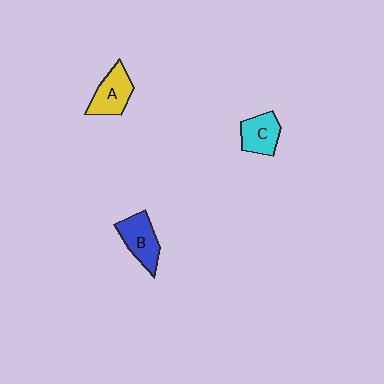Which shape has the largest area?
Shape B (blue).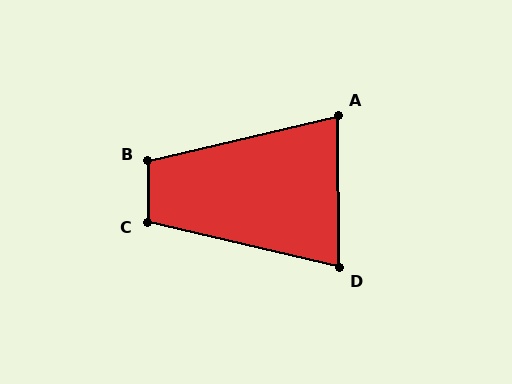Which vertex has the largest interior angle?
B, at approximately 104 degrees.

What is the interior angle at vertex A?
Approximately 77 degrees (acute).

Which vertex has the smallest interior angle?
D, at approximately 76 degrees.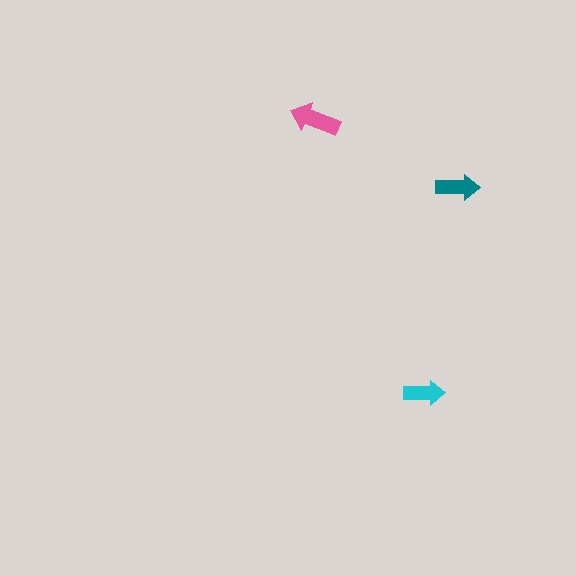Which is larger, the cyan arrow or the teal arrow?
The teal one.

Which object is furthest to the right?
The teal arrow is rightmost.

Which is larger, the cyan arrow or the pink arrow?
The pink one.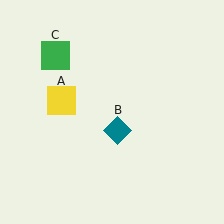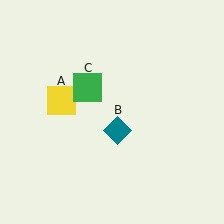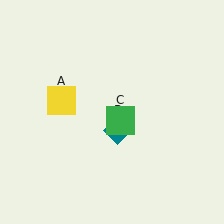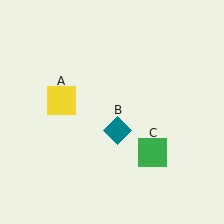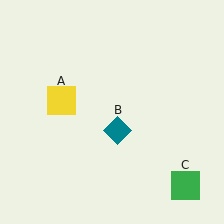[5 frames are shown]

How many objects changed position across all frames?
1 object changed position: green square (object C).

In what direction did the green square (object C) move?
The green square (object C) moved down and to the right.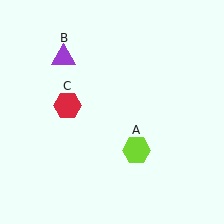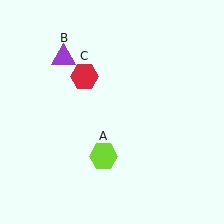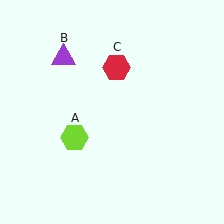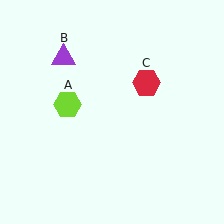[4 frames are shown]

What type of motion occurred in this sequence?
The lime hexagon (object A), red hexagon (object C) rotated clockwise around the center of the scene.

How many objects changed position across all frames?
2 objects changed position: lime hexagon (object A), red hexagon (object C).